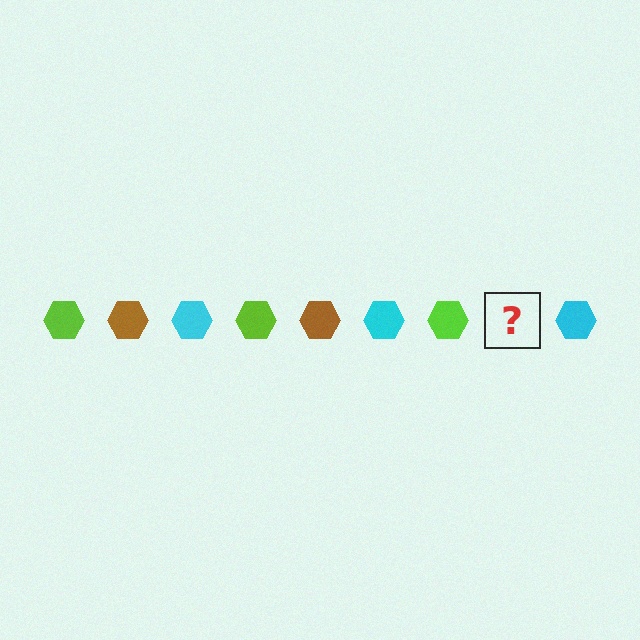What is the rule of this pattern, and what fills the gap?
The rule is that the pattern cycles through lime, brown, cyan hexagons. The gap should be filled with a brown hexagon.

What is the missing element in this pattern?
The missing element is a brown hexagon.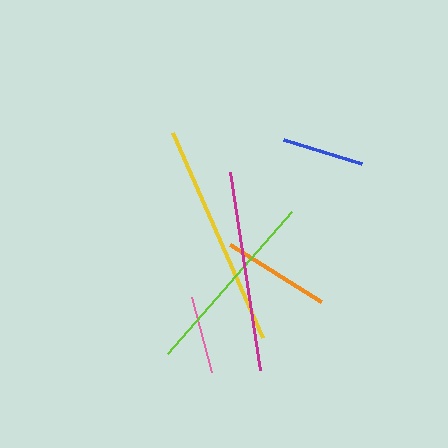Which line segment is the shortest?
The pink line is the shortest at approximately 78 pixels.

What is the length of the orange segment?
The orange segment is approximately 108 pixels long.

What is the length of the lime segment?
The lime segment is approximately 188 pixels long.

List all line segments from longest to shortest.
From longest to shortest: yellow, magenta, lime, orange, blue, pink.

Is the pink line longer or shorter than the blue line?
The blue line is longer than the pink line.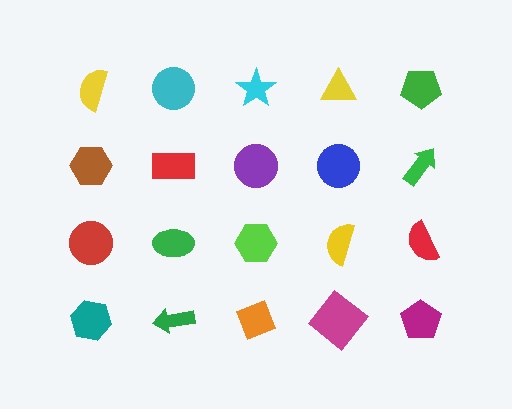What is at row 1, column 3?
A cyan star.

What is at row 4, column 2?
A green arrow.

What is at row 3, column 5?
A red semicircle.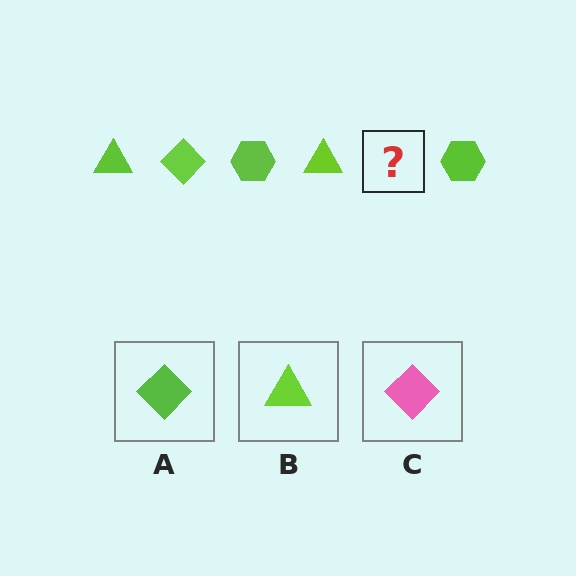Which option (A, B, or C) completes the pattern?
A.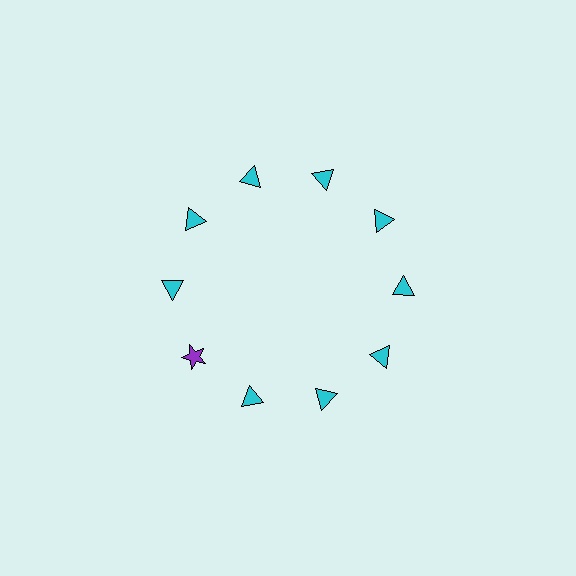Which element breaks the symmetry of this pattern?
The purple star at roughly the 8 o'clock position breaks the symmetry. All other shapes are cyan triangles.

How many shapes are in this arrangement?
There are 10 shapes arranged in a ring pattern.